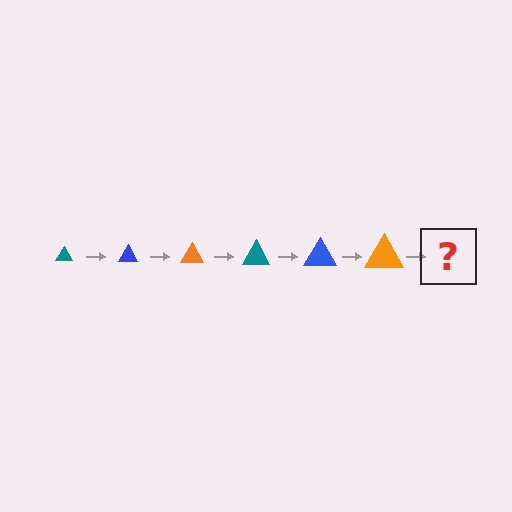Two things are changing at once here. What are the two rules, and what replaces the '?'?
The two rules are that the triangle grows larger each step and the color cycles through teal, blue, and orange. The '?' should be a teal triangle, larger than the previous one.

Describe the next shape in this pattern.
It should be a teal triangle, larger than the previous one.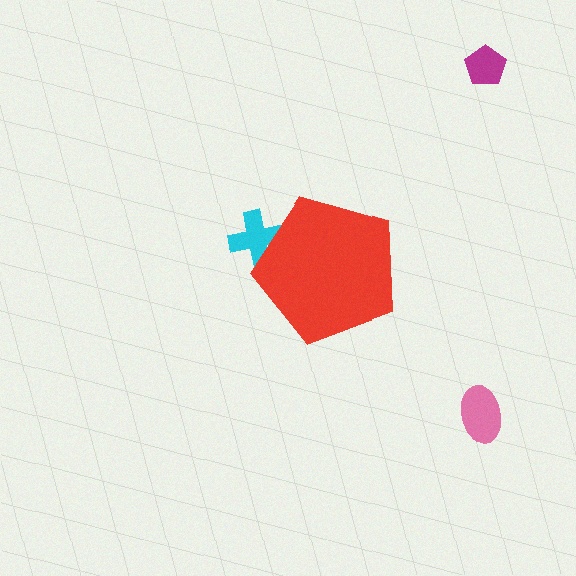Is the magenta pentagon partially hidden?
No, the magenta pentagon is fully visible.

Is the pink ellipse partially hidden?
No, the pink ellipse is fully visible.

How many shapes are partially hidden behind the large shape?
1 shape is partially hidden.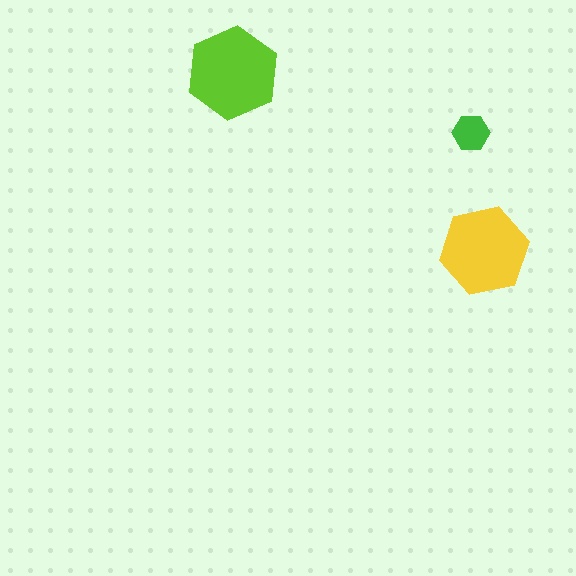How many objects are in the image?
There are 3 objects in the image.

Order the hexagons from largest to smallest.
the lime one, the yellow one, the green one.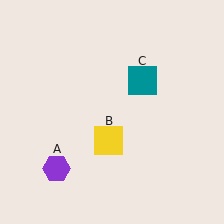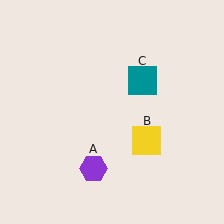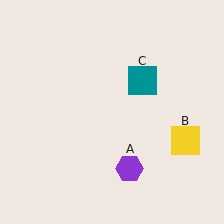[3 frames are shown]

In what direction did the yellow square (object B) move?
The yellow square (object B) moved right.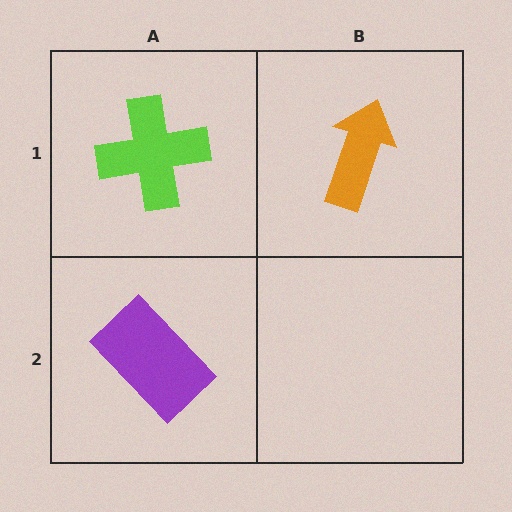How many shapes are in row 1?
2 shapes.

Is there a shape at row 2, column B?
No, that cell is empty.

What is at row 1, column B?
An orange arrow.